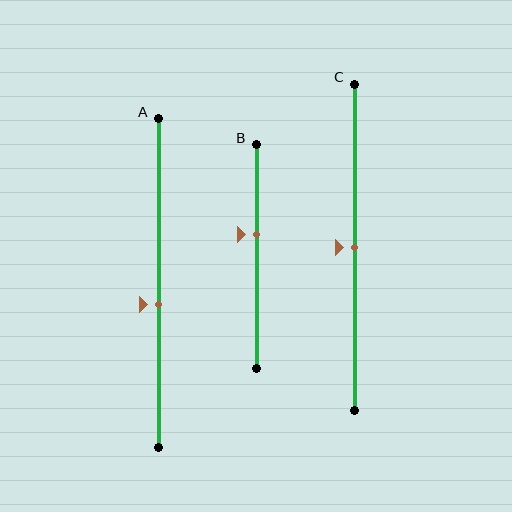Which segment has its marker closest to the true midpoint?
Segment C has its marker closest to the true midpoint.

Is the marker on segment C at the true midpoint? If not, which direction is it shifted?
Yes, the marker on segment C is at the true midpoint.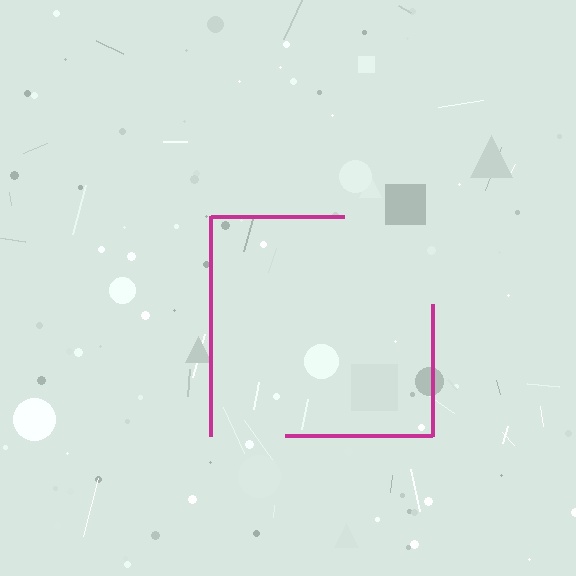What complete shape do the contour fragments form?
The contour fragments form a square.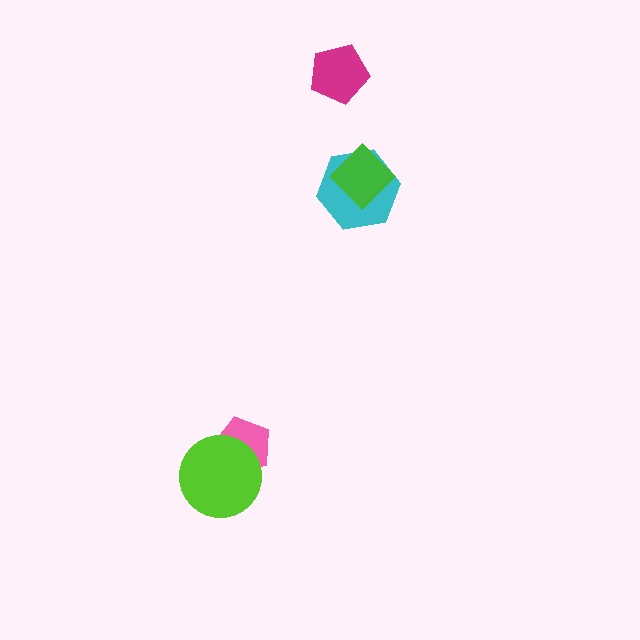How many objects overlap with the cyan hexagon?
1 object overlaps with the cyan hexagon.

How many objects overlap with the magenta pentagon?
0 objects overlap with the magenta pentagon.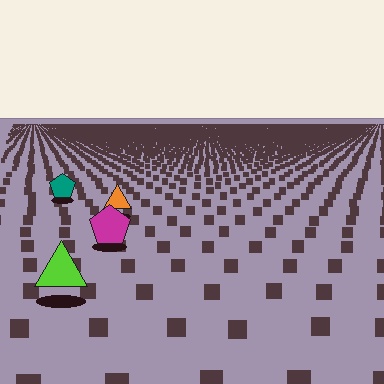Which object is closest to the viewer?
The lime triangle is closest. The texture marks near it are larger and more spread out.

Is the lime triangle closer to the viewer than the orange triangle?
Yes. The lime triangle is closer — you can tell from the texture gradient: the ground texture is coarser near it.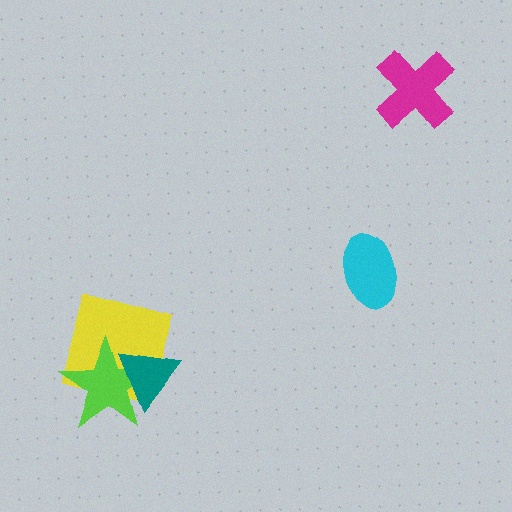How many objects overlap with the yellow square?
2 objects overlap with the yellow square.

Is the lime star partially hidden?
Yes, it is partially covered by another shape.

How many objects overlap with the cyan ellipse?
0 objects overlap with the cyan ellipse.